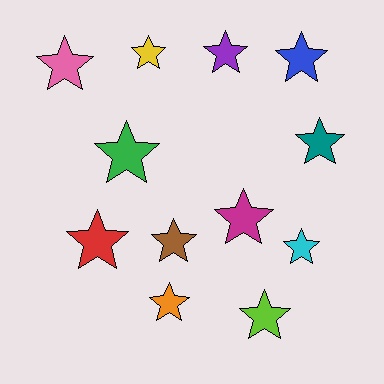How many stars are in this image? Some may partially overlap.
There are 12 stars.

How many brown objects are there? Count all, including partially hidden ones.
There is 1 brown object.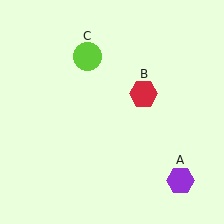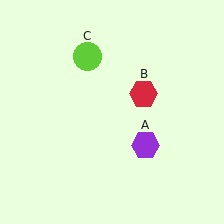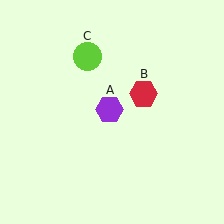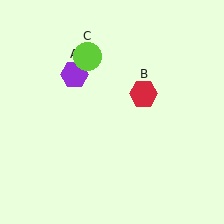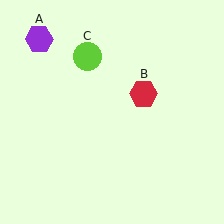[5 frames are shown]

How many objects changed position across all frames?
1 object changed position: purple hexagon (object A).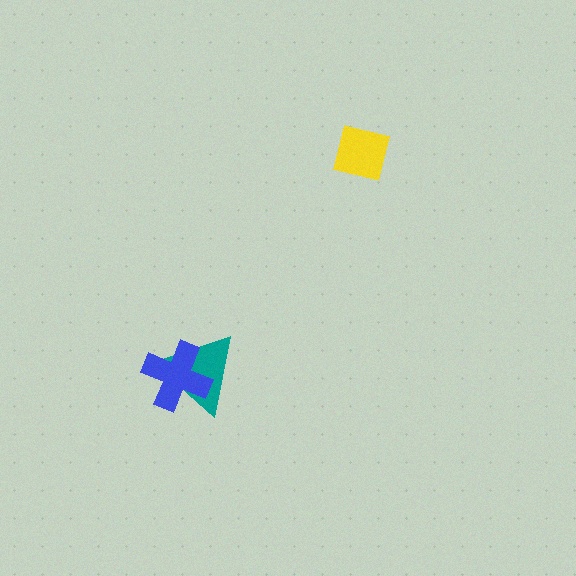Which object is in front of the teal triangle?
The blue cross is in front of the teal triangle.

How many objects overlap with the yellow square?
0 objects overlap with the yellow square.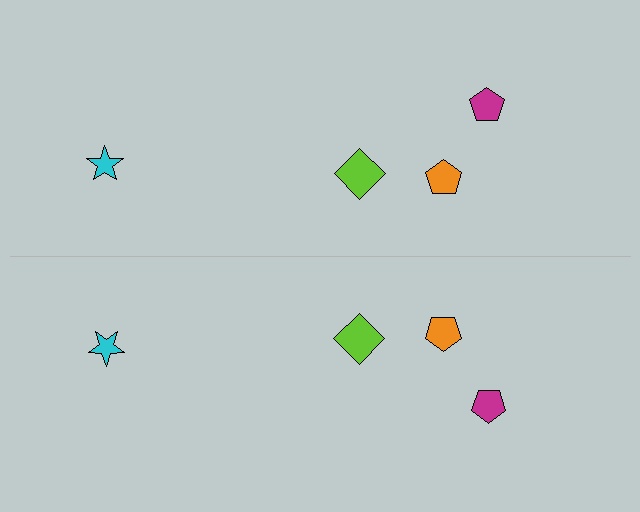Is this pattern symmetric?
Yes, this pattern has bilateral (reflection) symmetry.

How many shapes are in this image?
There are 8 shapes in this image.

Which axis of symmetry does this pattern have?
The pattern has a horizontal axis of symmetry running through the center of the image.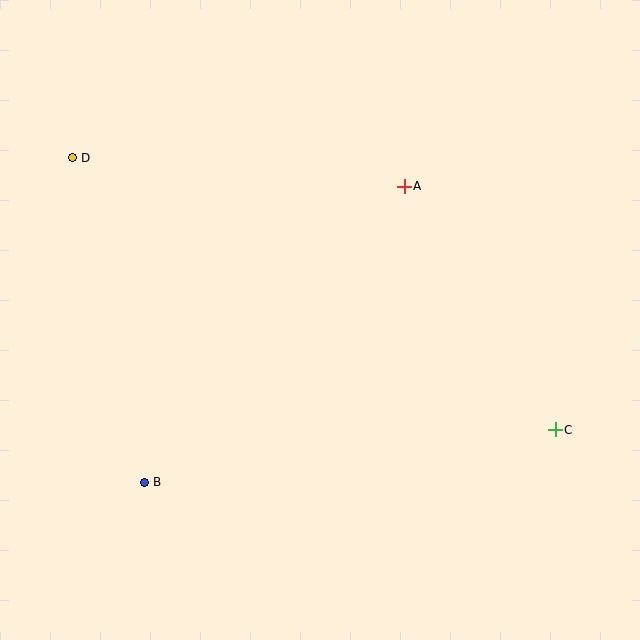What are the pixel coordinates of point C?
Point C is at (555, 430).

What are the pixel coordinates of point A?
Point A is at (404, 186).